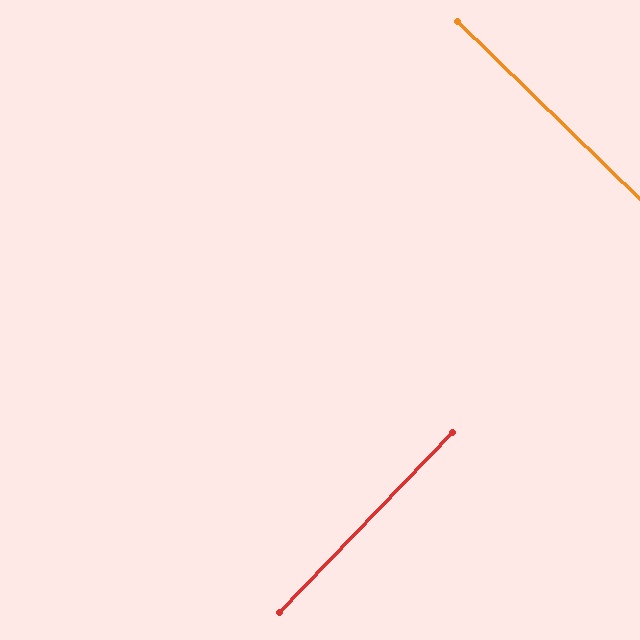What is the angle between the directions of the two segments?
Approximately 90 degrees.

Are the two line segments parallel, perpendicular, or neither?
Perpendicular — they meet at approximately 90°.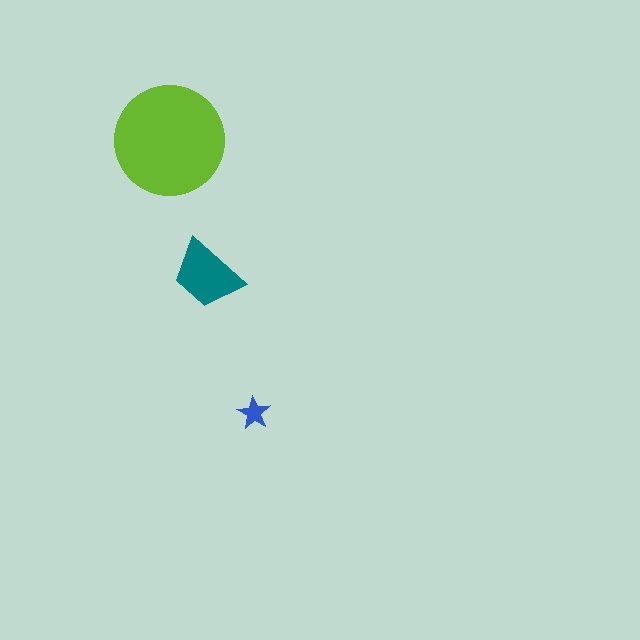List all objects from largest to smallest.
The lime circle, the teal trapezoid, the blue star.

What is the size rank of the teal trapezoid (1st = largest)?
2nd.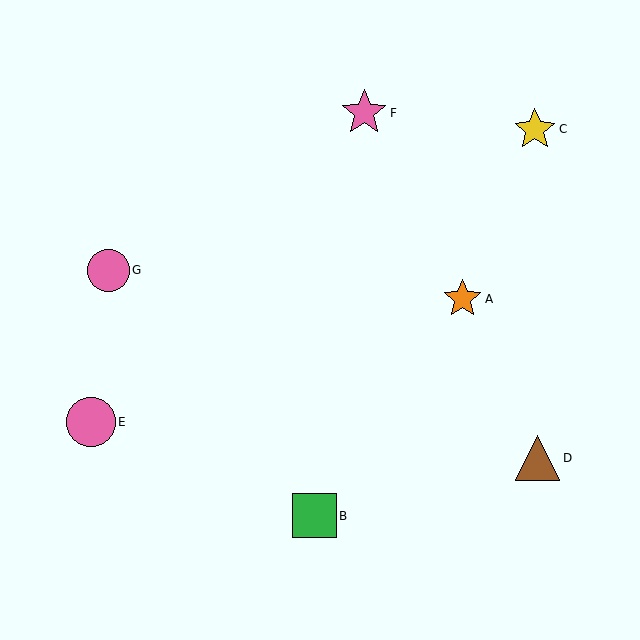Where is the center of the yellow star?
The center of the yellow star is at (535, 130).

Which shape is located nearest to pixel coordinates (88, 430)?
The pink circle (labeled E) at (91, 422) is nearest to that location.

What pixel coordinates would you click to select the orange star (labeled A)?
Click at (463, 299) to select the orange star A.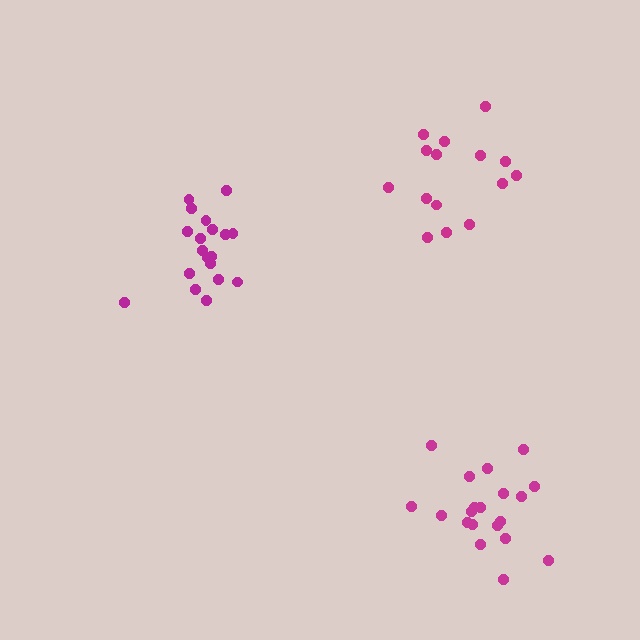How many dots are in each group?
Group 1: 20 dots, Group 2: 20 dots, Group 3: 15 dots (55 total).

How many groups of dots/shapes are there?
There are 3 groups.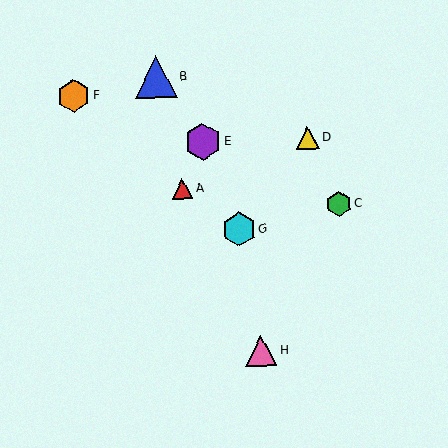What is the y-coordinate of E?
Object E is at y≈142.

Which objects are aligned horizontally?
Objects D, E are aligned horizontally.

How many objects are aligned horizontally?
2 objects (D, E) are aligned horizontally.